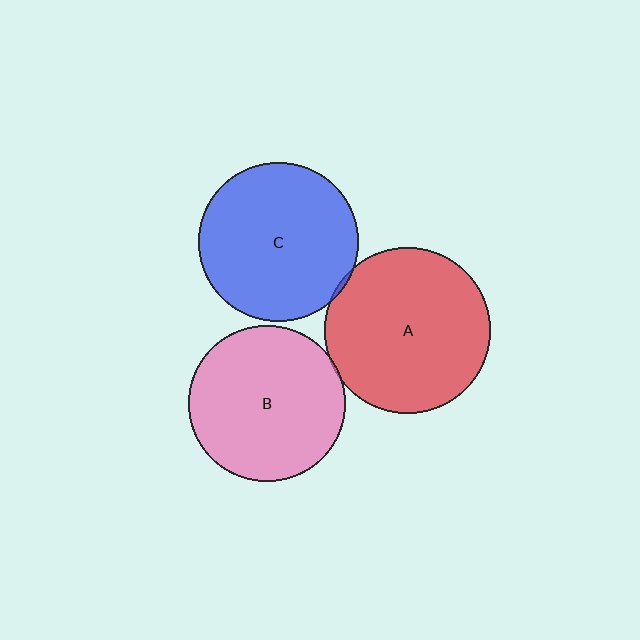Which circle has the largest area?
Circle A (red).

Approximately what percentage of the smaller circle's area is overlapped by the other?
Approximately 5%.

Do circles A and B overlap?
Yes.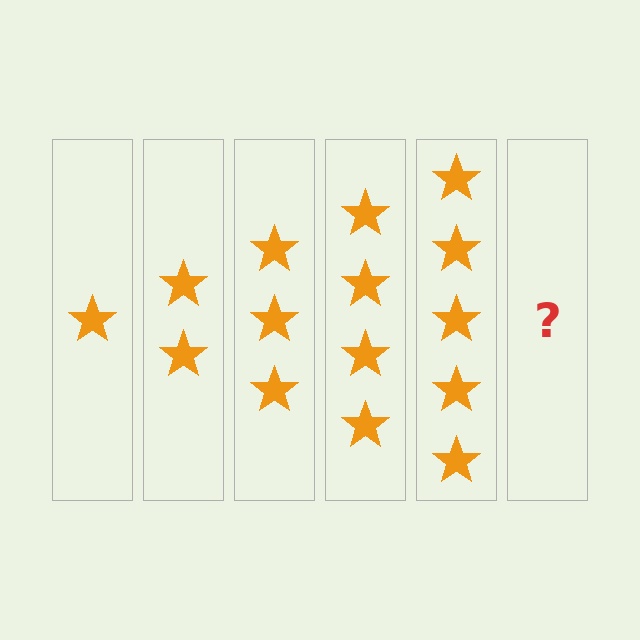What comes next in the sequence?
The next element should be 6 stars.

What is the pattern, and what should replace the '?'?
The pattern is that each step adds one more star. The '?' should be 6 stars.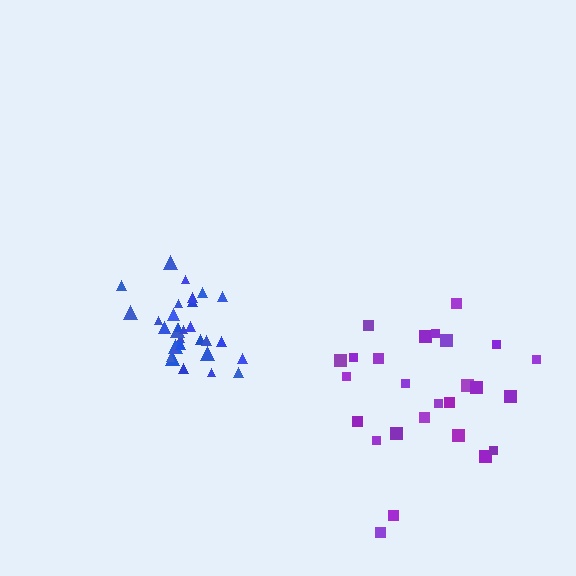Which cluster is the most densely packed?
Blue.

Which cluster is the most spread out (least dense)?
Purple.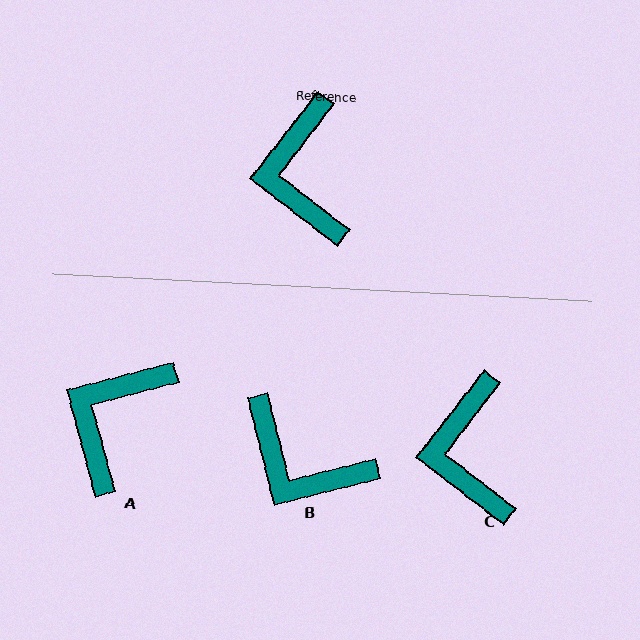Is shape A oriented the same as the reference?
No, it is off by about 37 degrees.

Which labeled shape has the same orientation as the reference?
C.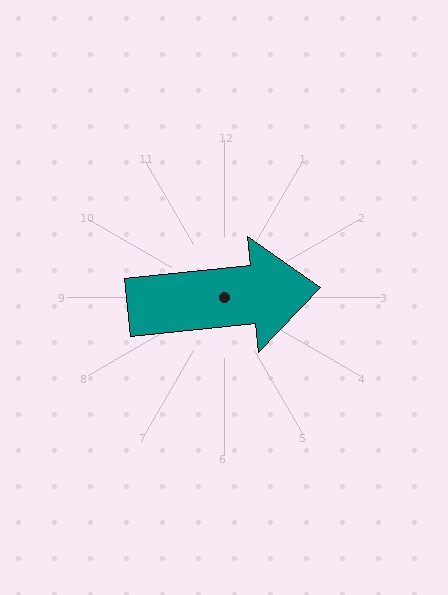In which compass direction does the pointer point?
East.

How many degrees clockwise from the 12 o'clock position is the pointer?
Approximately 84 degrees.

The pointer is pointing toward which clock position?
Roughly 3 o'clock.